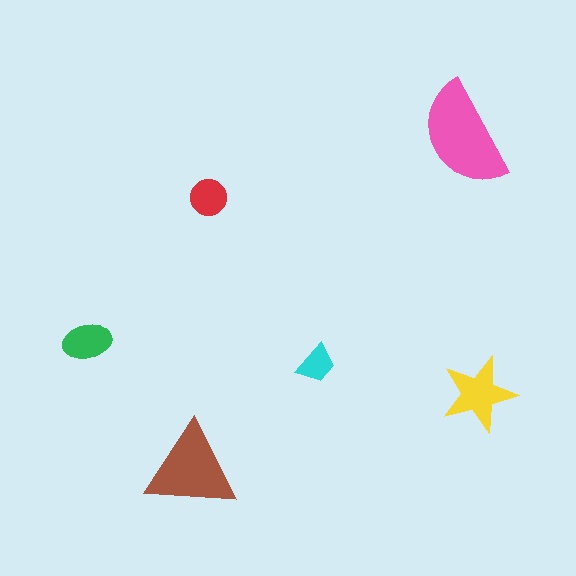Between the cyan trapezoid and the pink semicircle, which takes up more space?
The pink semicircle.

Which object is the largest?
The pink semicircle.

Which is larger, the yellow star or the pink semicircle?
The pink semicircle.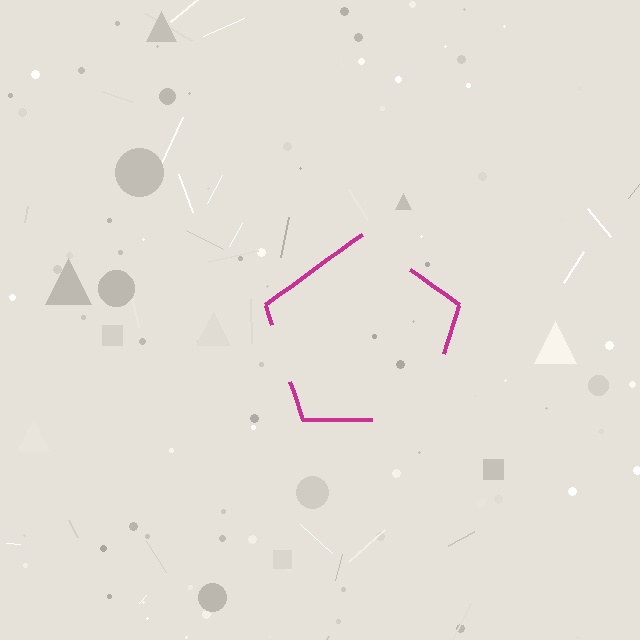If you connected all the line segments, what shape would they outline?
They would outline a pentagon.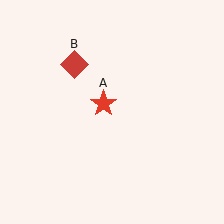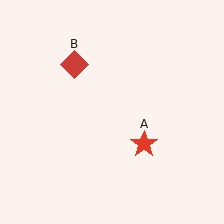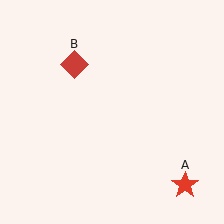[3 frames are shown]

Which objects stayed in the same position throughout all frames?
Red diamond (object B) remained stationary.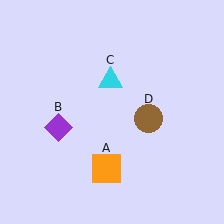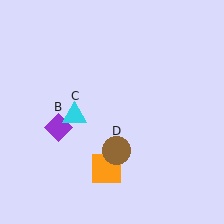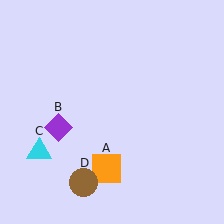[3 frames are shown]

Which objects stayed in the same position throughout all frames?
Orange square (object A) and purple diamond (object B) remained stationary.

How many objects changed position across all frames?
2 objects changed position: cyan triangle (object C), brown circle (object D).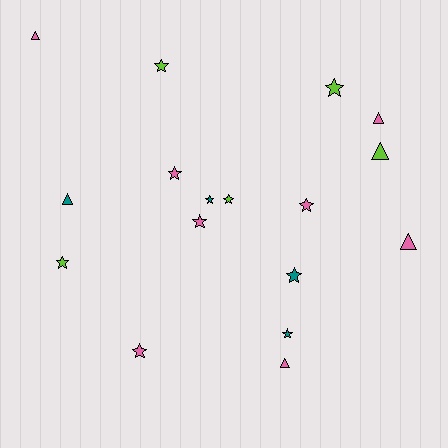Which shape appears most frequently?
Star, with 11 objects.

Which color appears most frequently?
Pink, with 8 objects.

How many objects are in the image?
There are 17 objects.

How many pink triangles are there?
There are 4 pink triangles.